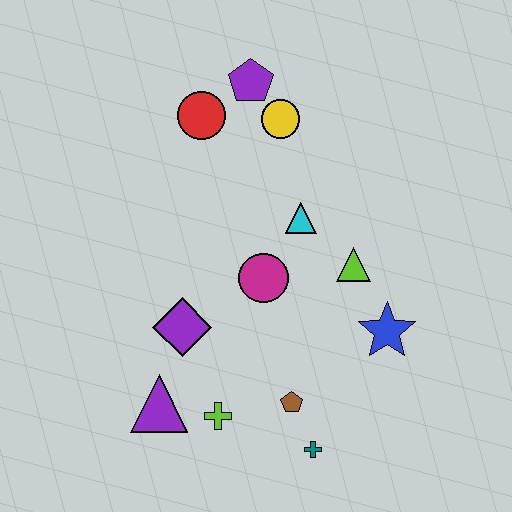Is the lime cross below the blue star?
Yes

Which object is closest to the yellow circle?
The purple pentagon is closest to the yellow circle.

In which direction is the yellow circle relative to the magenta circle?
The yellow circle is above the magenta circle.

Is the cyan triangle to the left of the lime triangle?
Yes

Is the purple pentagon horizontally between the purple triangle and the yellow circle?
Yes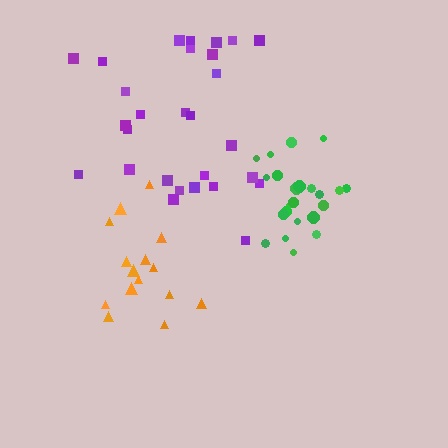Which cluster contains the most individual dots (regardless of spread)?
Purple (28).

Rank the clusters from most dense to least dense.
green, orange, purple.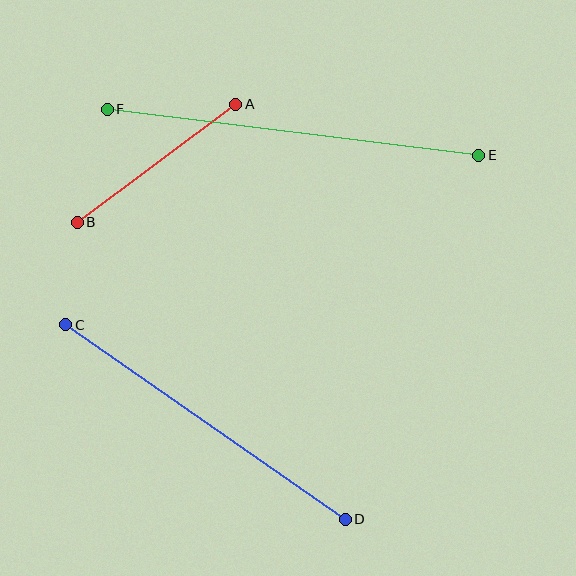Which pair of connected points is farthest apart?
Points E and F are farthest apart.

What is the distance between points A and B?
The distance is approximately 197 pixels.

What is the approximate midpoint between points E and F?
The midpoint is at approximately (293, 132) pixels.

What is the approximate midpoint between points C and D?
The midpoint is at approximately (206, 422) pixels.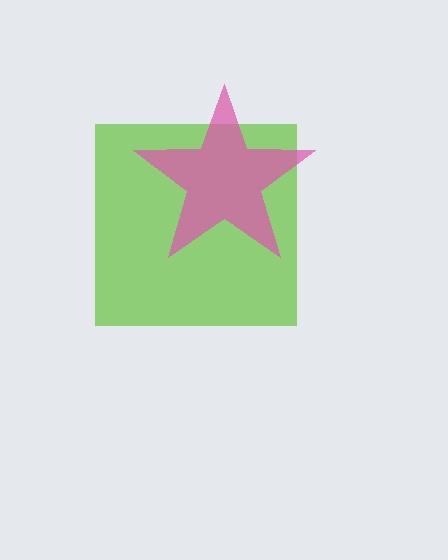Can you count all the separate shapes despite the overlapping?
Yes, there are 2 separate shapes.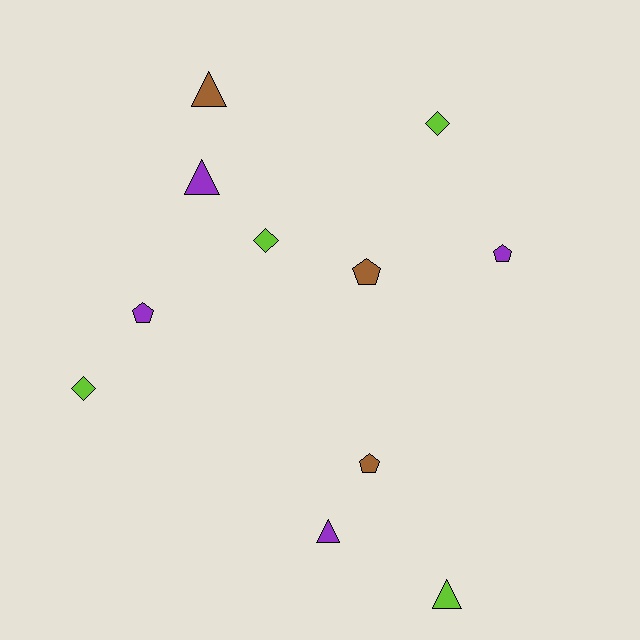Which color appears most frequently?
Lime, with 4 objects.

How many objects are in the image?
There are 11 objects.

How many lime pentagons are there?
There are no lime pentagons.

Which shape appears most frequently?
Triangle, with 4 objects.